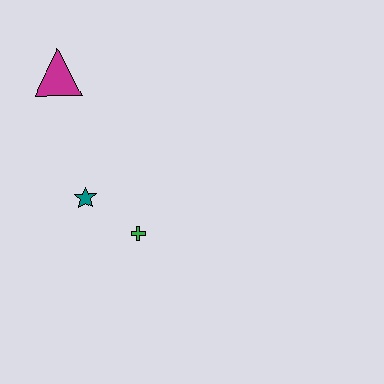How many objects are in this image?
There are 3 objects.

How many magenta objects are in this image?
There is 1 magenta object.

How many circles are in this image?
There are no circles.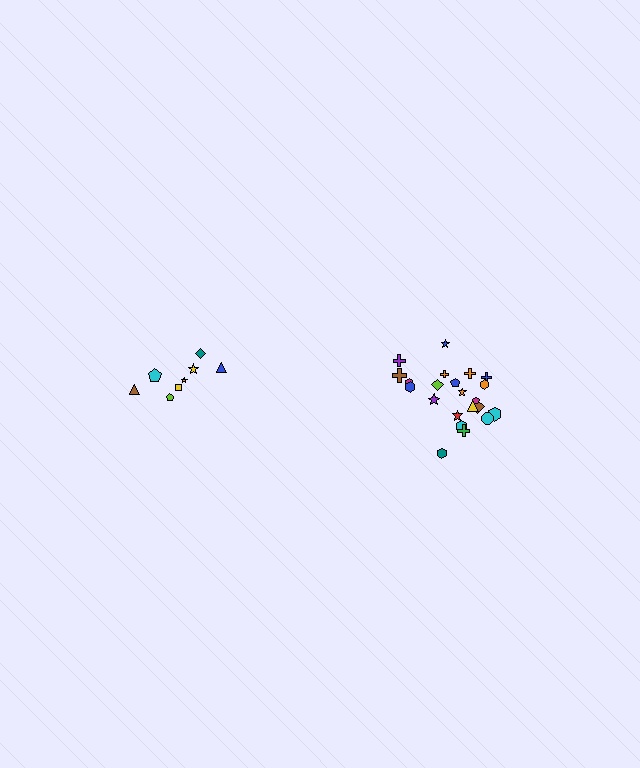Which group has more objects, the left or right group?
The right group.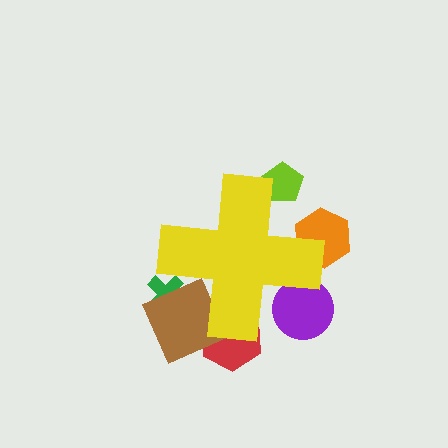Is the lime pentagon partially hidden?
Yes, the lime pentagon is partially hidden behind the yellow cross.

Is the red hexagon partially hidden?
Yes, the red hexagon is partially hidden behind the yellow cross.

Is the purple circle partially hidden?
Yes, the purple circle is partially hidden behind the yellow cross.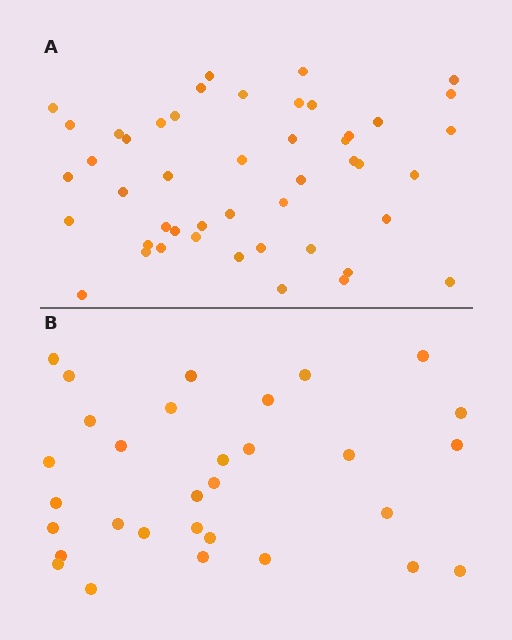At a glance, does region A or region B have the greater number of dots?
Region A (the top region) has more dots.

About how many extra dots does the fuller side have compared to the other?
Region A has approximately 15 more dots than region B.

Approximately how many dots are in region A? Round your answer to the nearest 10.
About 50 dots. (The exact count is 47, which rounds to 50.)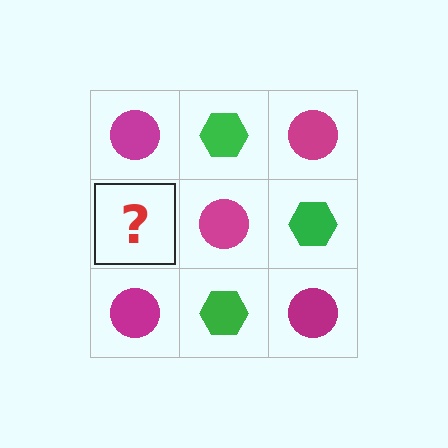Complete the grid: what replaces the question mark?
The question mark should be replaced with a green hexagon.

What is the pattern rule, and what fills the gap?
The rule is that it alternates magenta circle and green hexagon in a checkerboard pattern. The gap should be filled with a green hexagon.